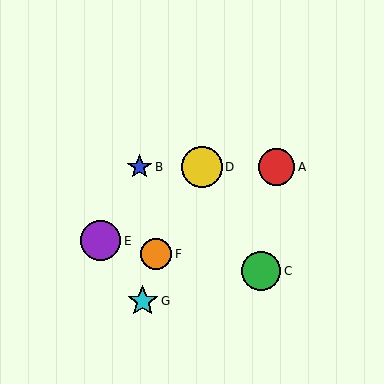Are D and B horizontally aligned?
Yes, both are at y≈167.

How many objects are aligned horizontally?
3 objects (A, B, D) are aligned horizontally.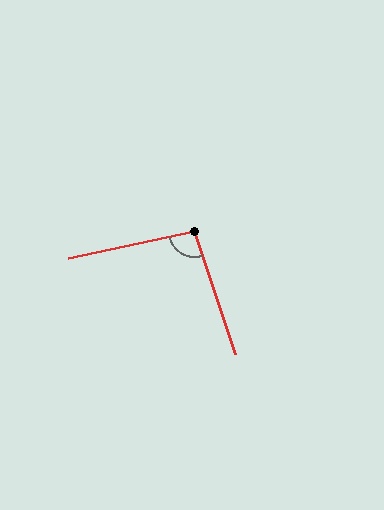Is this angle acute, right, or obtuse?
It is obtuse.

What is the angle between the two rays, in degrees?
Approximately 96 degrees.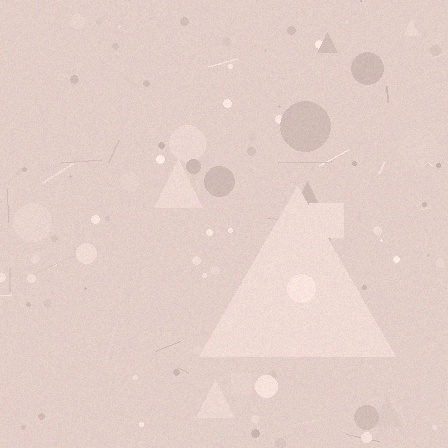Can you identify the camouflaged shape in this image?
The camouflaged shape is a triangle.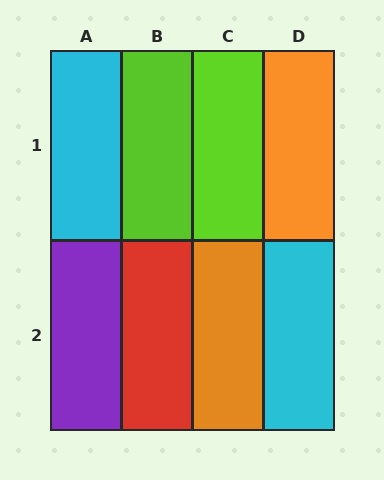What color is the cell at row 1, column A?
Cyan.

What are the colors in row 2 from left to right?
Purple, red, orange, cyan.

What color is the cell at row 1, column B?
Lime.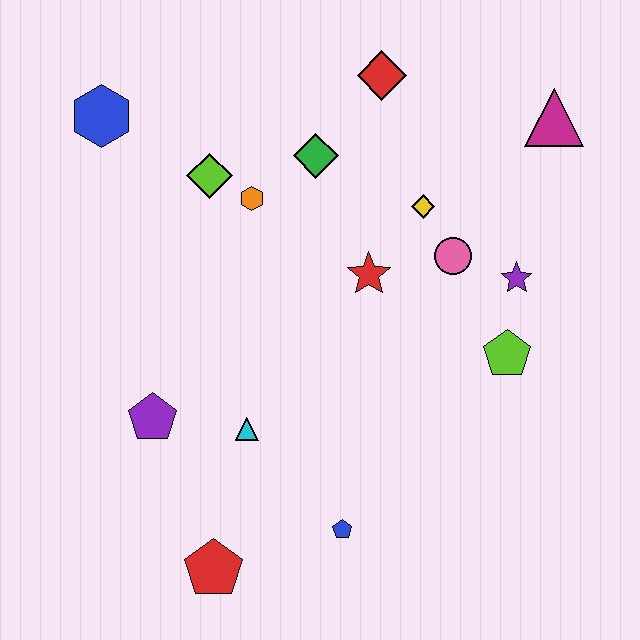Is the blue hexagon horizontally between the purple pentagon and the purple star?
No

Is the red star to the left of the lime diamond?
No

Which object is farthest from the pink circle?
The red pentagon is farthest from the pink circle.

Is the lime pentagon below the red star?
Yes